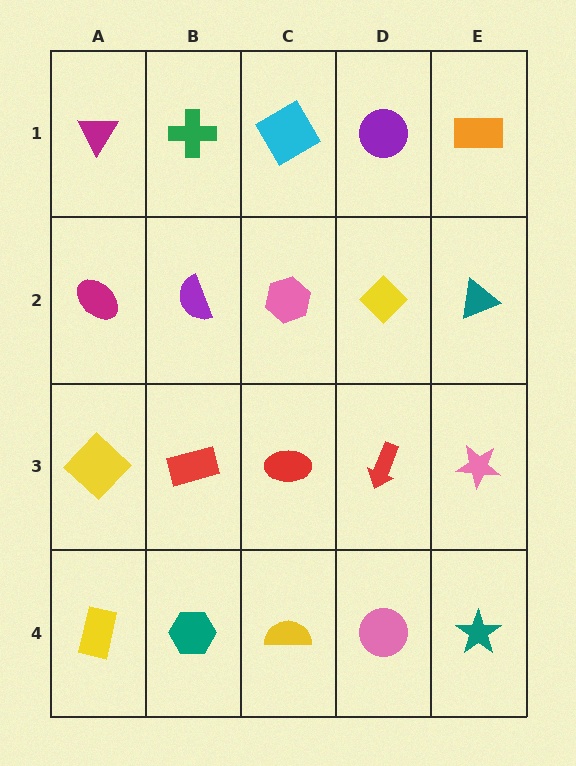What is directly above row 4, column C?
A red ellipse.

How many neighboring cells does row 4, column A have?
2.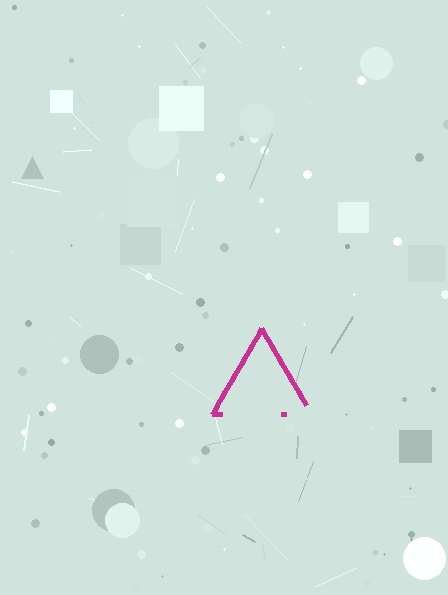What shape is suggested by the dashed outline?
The dashed outline suggests a triangle.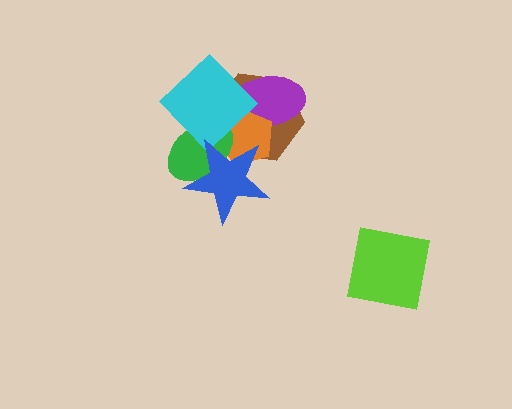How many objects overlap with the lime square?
0 objects overlap with the lime square.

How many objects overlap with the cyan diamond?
5 objects overlap with the cyan diamond.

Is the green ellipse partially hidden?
Yes, it is partially covered by another shape.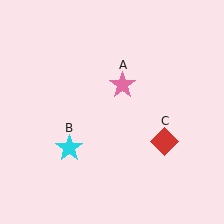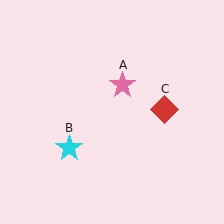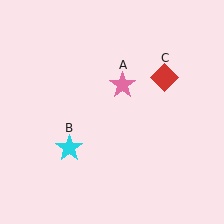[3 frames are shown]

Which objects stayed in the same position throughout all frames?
Pink star (object A) and cyan star (object B) remained stationary.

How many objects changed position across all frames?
1 object changed position: red diamond (object C).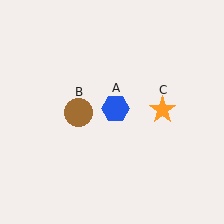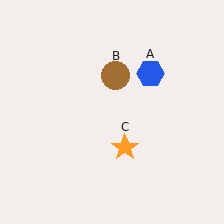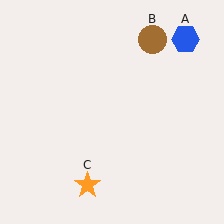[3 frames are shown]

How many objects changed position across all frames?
3 objects changed position: blue hexagon (object A), brown circle (object B), orange star (object C).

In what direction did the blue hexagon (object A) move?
The blue hexagon (object A) moved up and to the right.